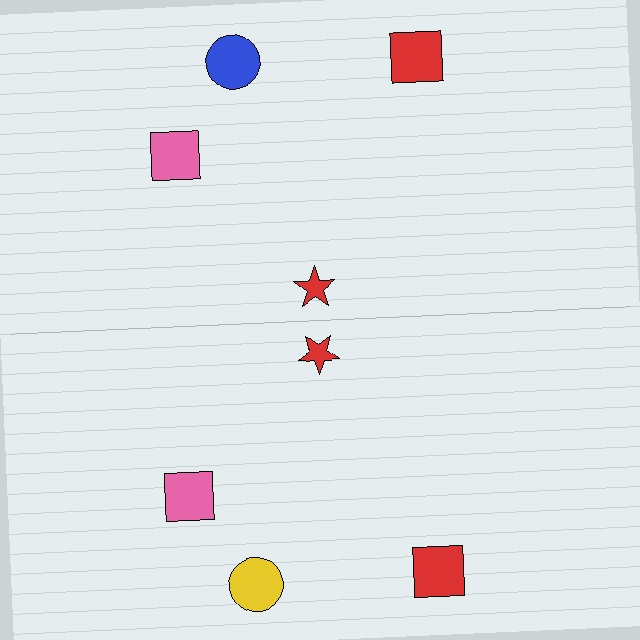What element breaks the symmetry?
The yellow circle on the bottom side breaks the symmetry — its mirror counterpart is blue.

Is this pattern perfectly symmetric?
No, the pattern is not perfectly symmetric. The yellow circle on the bottom side breaks the symmetry — its mirror counterpart is blue.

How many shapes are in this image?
There are 8 shapes in this image.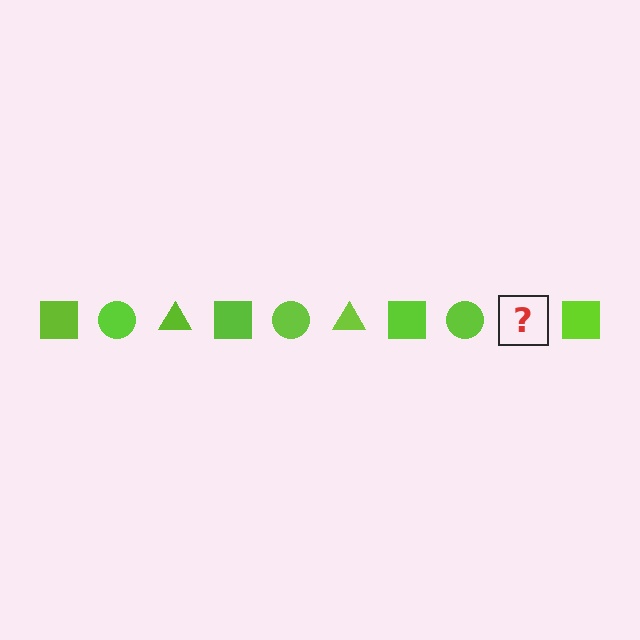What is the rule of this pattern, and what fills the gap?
The rule is that the pattern cycles through square, circle, triangle shapes in lime. The gap should be filled with a lime triangle.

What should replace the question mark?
The question mark should be replaced with a lime triangle.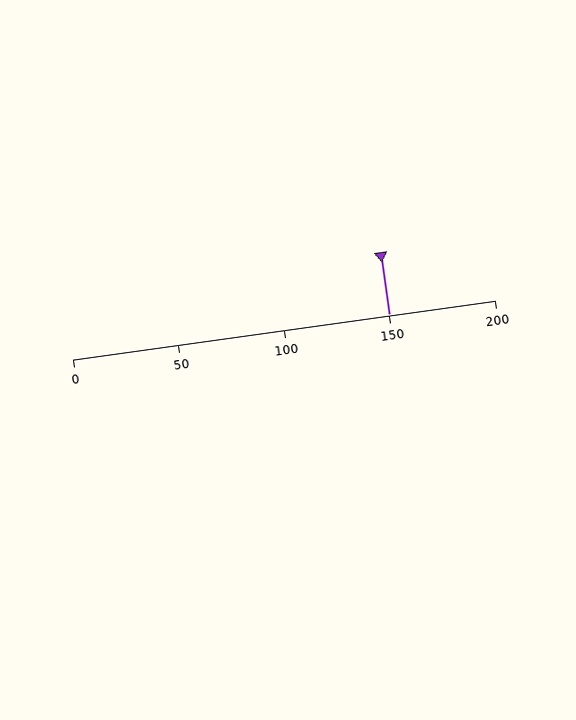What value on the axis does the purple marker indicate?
The marker indicates approximately 150.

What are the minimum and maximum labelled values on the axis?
The axis runs from 0 to 200.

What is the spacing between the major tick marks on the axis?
The major ticks are spaced 50 apart.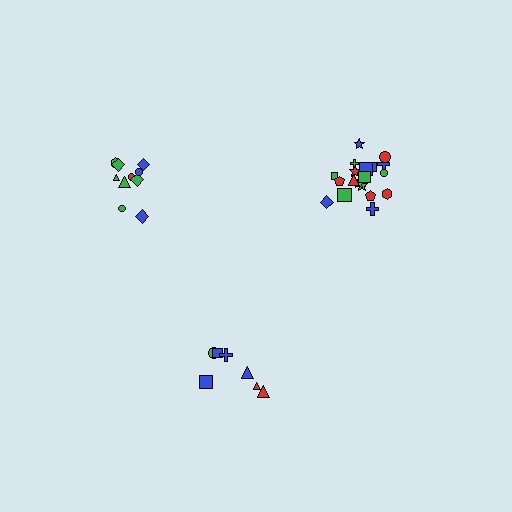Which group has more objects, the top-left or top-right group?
The top-right group.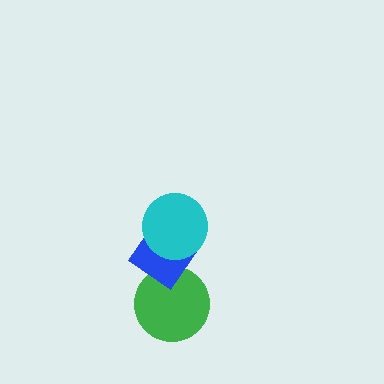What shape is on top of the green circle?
The blue diamond is on top of the green circle.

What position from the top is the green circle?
The green circle is 3rd from the top.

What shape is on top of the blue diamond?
The cyan circle is on top of the blue diamond.